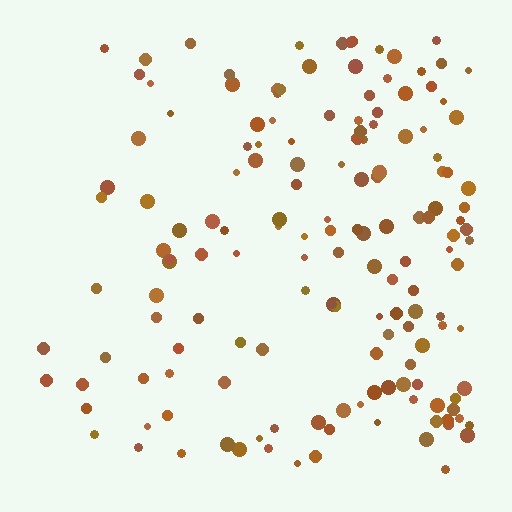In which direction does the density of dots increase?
From left to right, with the right side densest.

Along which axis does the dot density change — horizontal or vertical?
Horizontal.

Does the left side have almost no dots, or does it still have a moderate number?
Still a moderate number, just noticeably fewer than the right.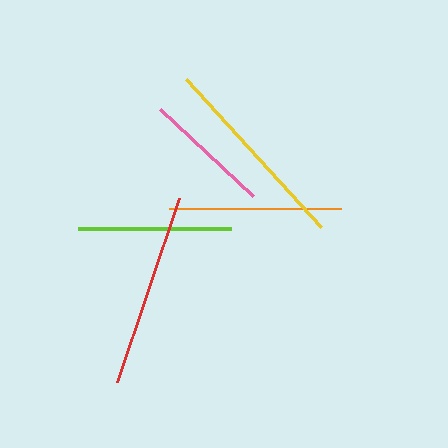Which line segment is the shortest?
The pink line is the shortest at approximately 127 pixels.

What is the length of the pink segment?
The pink segment is approximately 127 pixels long.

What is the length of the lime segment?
The lime segment is approximately 153 pixels long.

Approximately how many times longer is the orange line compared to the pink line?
The orange line is approximately 1.4 times the length of the pink line.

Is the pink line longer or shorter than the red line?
The red line is longer than the pink line.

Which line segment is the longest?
The yellow line is the longest at approximately 200 pixels.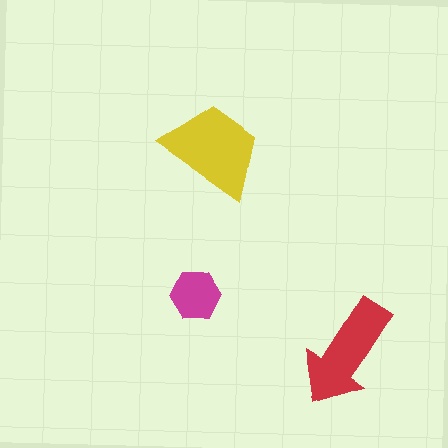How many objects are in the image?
There are 3 objects in the image.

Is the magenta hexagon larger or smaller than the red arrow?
Smaller.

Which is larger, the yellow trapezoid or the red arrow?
The yellow trapezoid.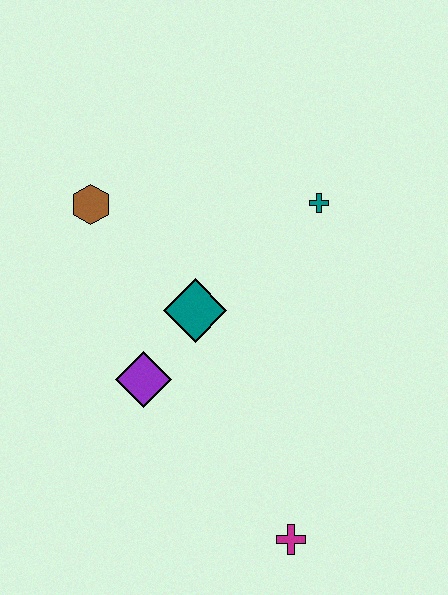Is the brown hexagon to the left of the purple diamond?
Yes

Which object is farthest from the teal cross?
The magenta cross is farthest from the teal cross.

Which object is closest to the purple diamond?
The teal diamond is closest to the purple diamond.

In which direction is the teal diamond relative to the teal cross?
The teal diamond is to the left of the teal cross.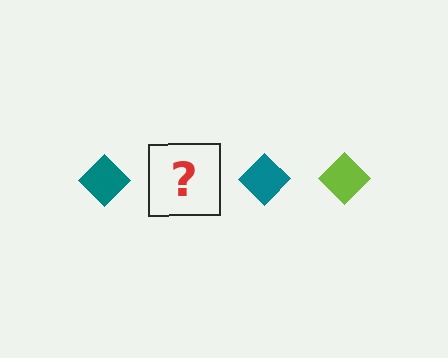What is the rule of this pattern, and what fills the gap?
The rule is that the pattern cycles through teal, lime diamonds. The gap should be filled with a lime diamond.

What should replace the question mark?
The question mark should be replaced with a lime diamond.